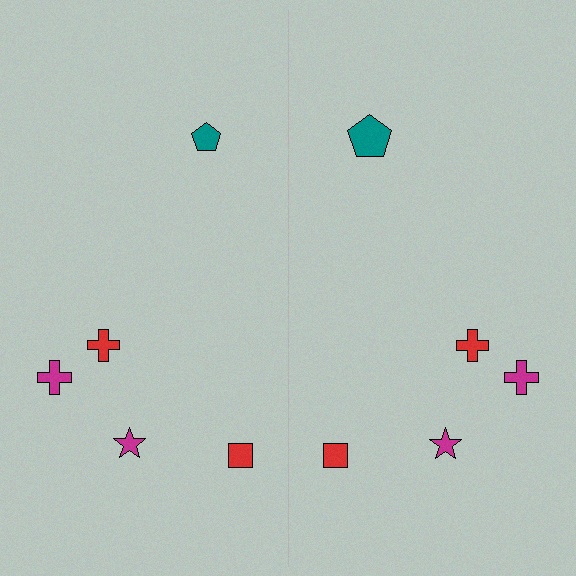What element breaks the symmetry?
The teal pentagon on the right side has a different size than its mirror counterpart.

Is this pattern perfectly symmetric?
No, the pattern is not perfectly symmetric. The teal pentagon on the right side has a different size than its mirror counterpart.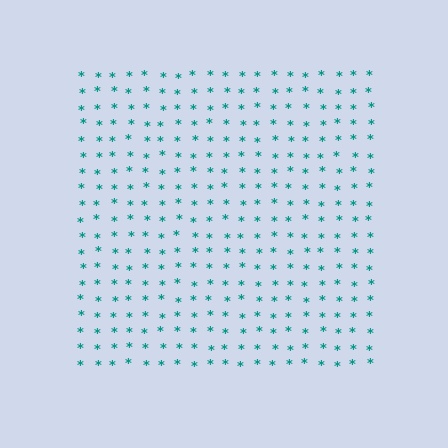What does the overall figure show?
The overall figure shows a square.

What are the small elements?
The small elements are asterisks.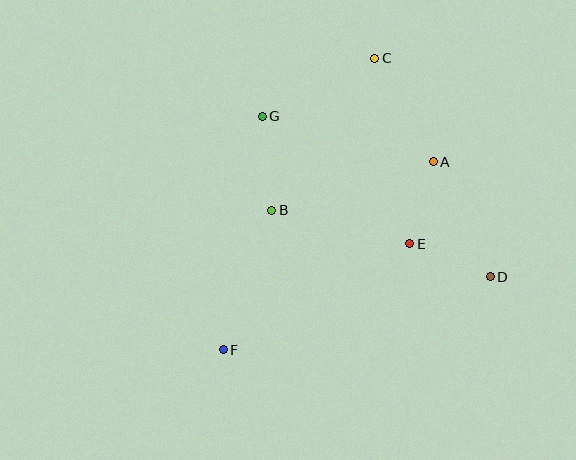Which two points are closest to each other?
Points A and E are closest to each other.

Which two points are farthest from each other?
Points C and F are farthest from each other.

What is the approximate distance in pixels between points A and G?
The distance between A and G is approximately 177 pixels.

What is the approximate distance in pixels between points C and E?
The distance between C and E is approximately 189 pixels.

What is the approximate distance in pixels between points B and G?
The distance between B and G is approximately 95 pixels.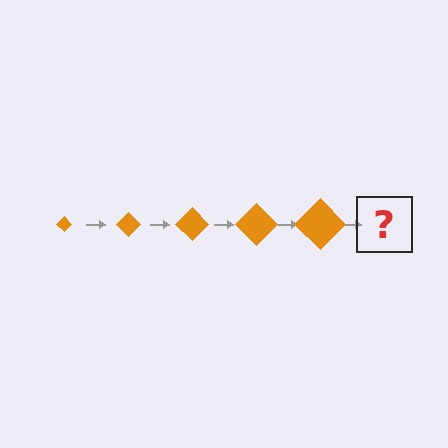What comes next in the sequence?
The next element should be an orange diamond, larger than the previous one.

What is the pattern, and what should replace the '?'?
The pattern is that the diamond gets progressively larger each step. The '?' should be an orange diamond, larger than the previous one.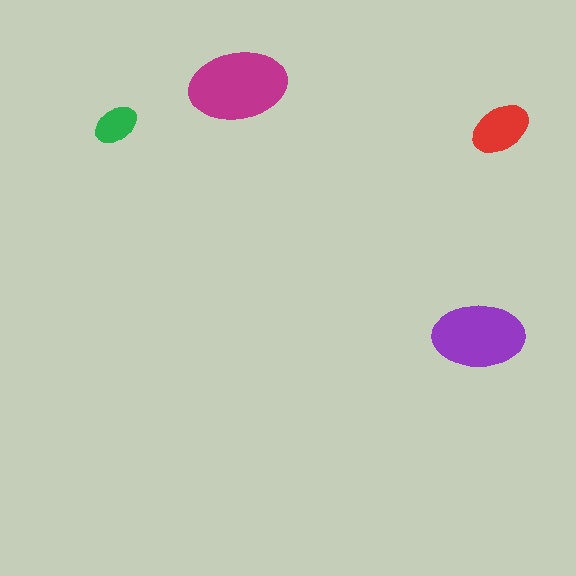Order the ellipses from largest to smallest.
the magenta one, the purple one, the red one, the green one.